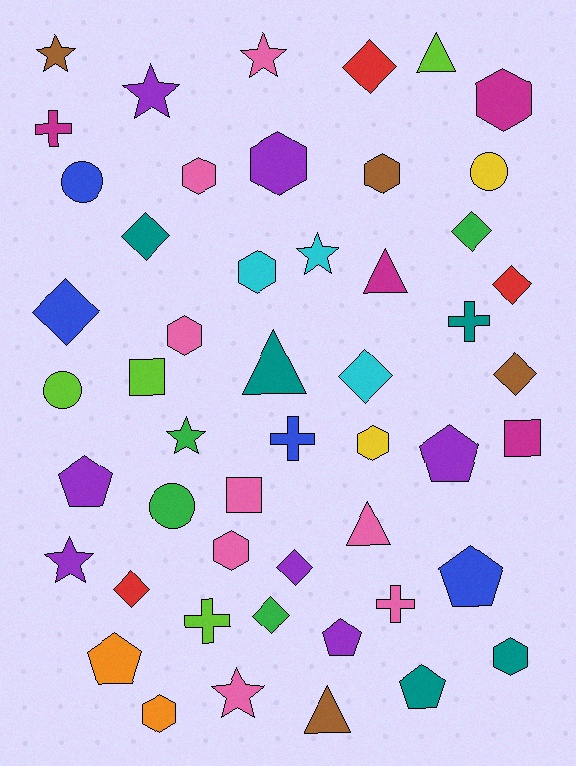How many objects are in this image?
There are 50 objects.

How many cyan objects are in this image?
There are 3 cyan objects.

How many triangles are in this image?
There are 5 triangles.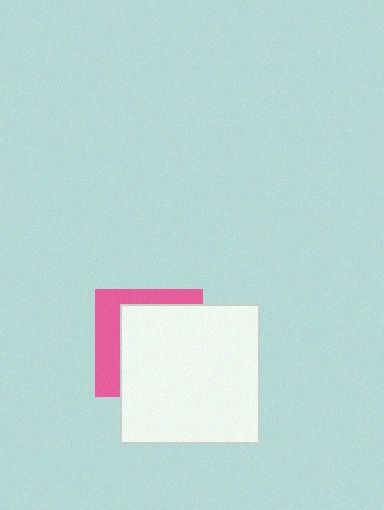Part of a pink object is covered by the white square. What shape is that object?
It is a square.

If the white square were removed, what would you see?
You would see the complete pink square.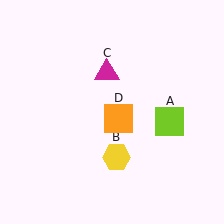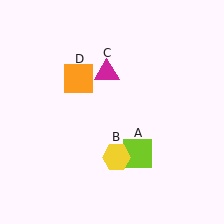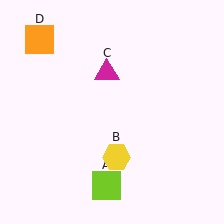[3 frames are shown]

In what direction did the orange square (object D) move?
The orange square (object D) moved up and to the left.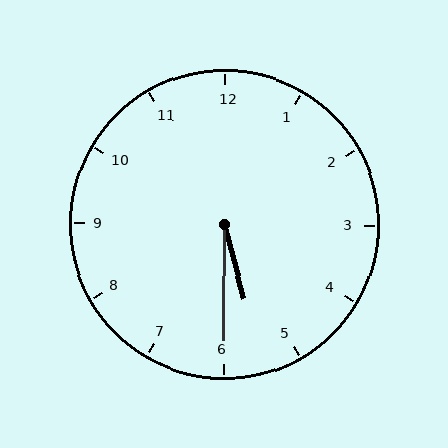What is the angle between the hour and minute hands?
Approximately 15 degrees.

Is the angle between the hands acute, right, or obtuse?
It is acute.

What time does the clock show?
5:30.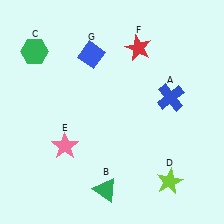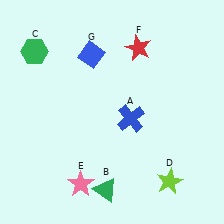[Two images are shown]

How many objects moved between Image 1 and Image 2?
2 objects moved between the two images.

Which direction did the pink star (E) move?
The pink star (E) moved down.